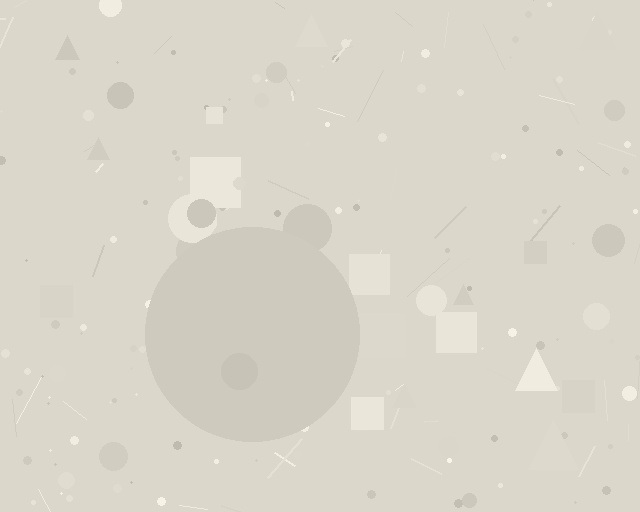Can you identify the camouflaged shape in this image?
The camouflaged shape is a circle.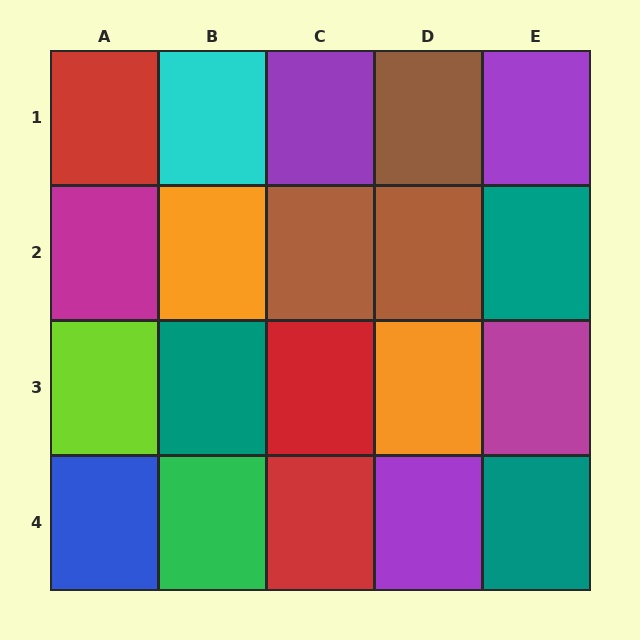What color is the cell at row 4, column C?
Red.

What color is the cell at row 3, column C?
Red.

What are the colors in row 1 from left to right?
Red, cyan, purple, brown, purple.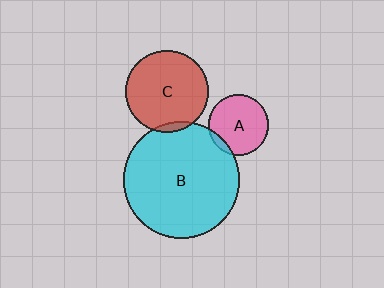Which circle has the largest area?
Circle B (cyan).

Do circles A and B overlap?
Yes.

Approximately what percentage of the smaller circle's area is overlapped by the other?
Approximately 10%.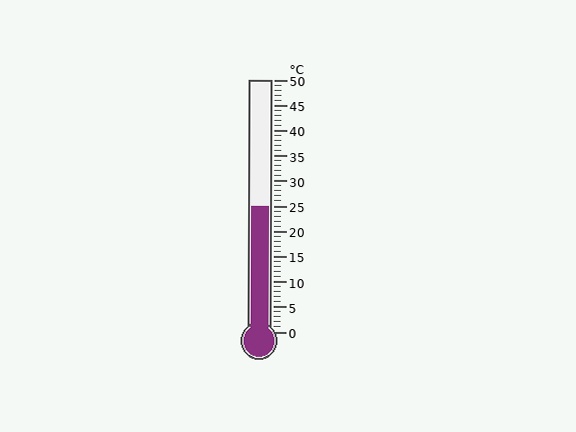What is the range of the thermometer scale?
The thermometer scale ranges from 0°C to 50°C.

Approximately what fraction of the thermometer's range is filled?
The thermometer is filled to approximately 50% of its range.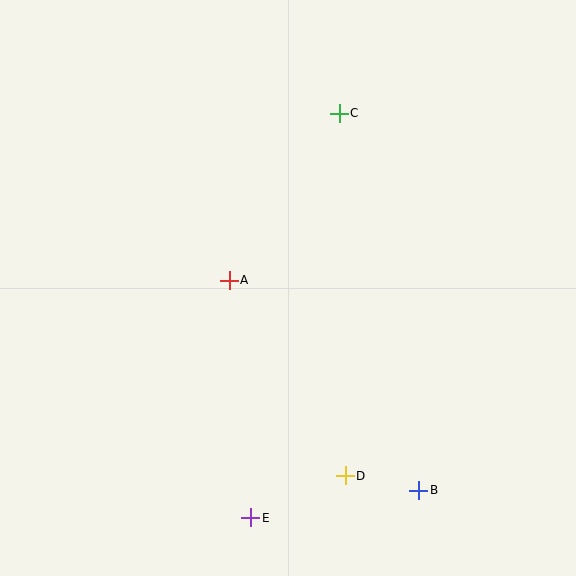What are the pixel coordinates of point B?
Point B is at (419, 490).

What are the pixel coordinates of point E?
Point E is at (251, 518).